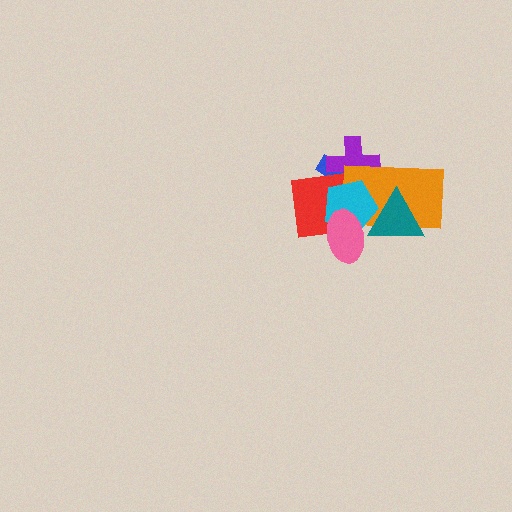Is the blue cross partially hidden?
Yes, it is partially covered by another shape.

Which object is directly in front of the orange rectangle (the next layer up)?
The cyan pentagon is directly in front of the orange rectangle.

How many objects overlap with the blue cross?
4 objects overlap with the blue cross.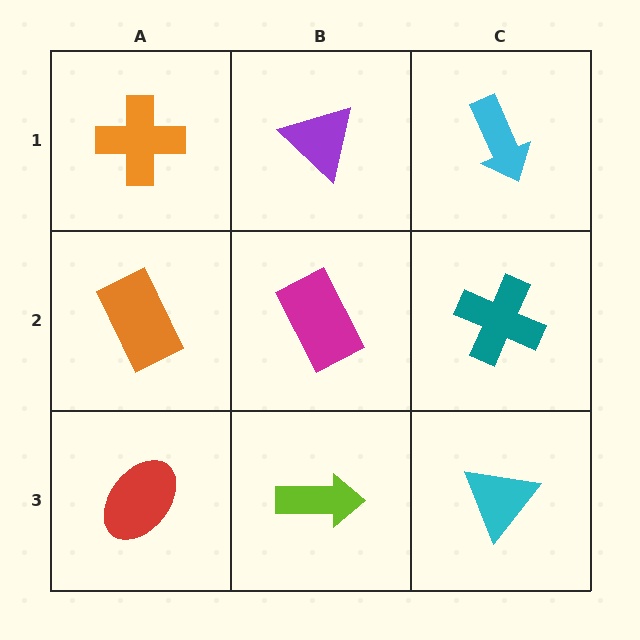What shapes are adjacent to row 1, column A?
An orange rectangle (row 2, column A), a purple triangle (row 1, column B).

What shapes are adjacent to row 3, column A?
An orange rectangle (row 2, column A), a lime arrow (row 3, column B).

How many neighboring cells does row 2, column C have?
3.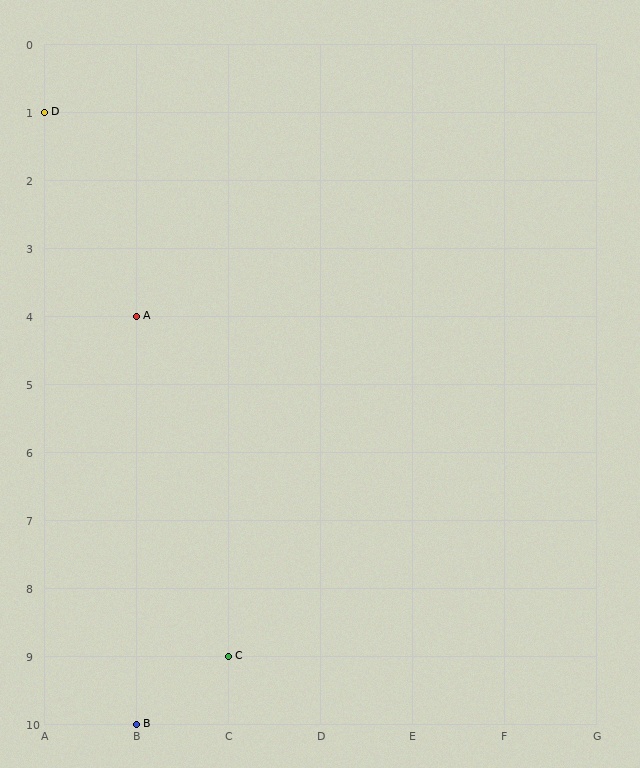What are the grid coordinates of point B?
Point B is at grid coordinates (B, 10).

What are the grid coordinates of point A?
Point A is at grid coordinates (B, 4).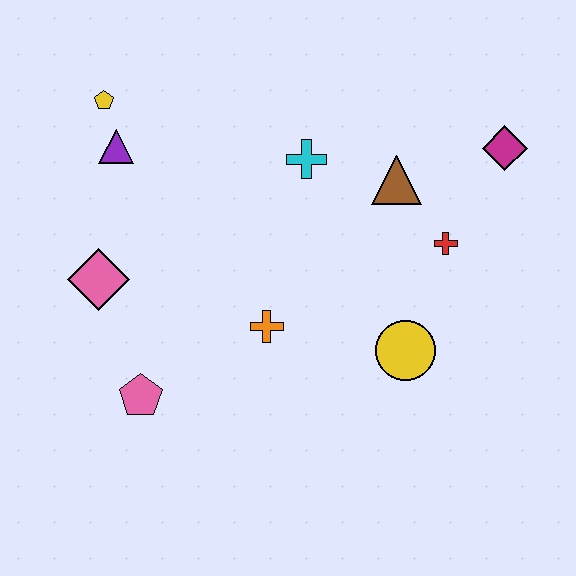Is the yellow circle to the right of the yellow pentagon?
Yes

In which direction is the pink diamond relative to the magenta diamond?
The pink diamond is to the left of the magenta diamond.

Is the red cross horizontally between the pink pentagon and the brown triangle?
No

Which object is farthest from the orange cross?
The magenta diamond is farthest from the orange cross.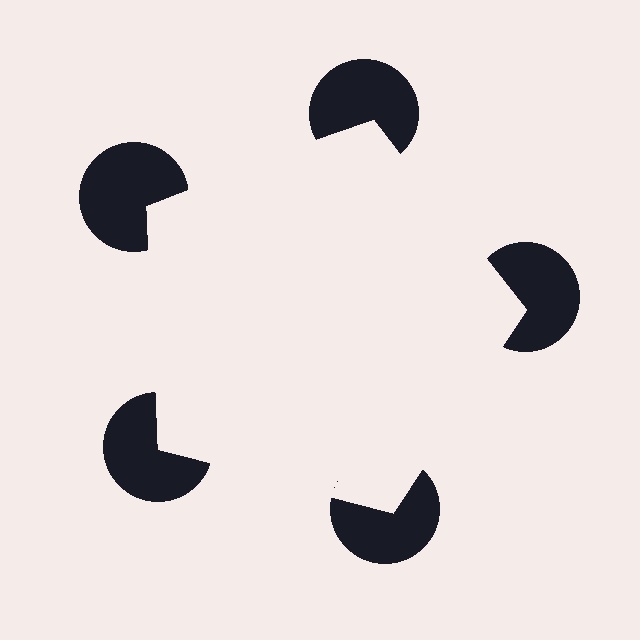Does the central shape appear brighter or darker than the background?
It typically appears slightly brighter than the background, even though no actual brightness change is drawn.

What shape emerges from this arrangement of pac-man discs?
An illusory pentagon — its edges are inferred from the aligned wedge cuts in the pac-man discs, not physically drawn.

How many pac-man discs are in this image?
There are 5 — one at each vertex of the illusory pentagon.